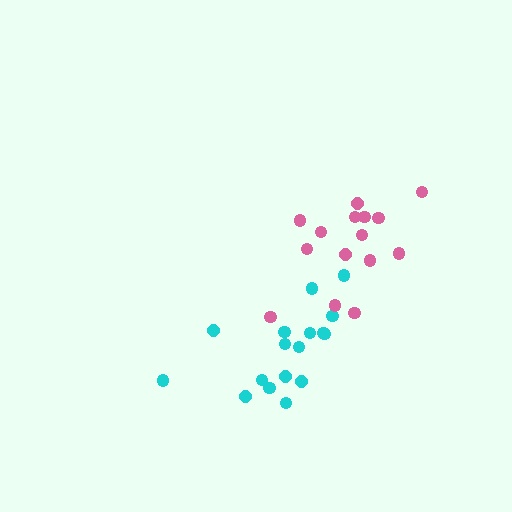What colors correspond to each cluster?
The clusters are colored: cyan, pink.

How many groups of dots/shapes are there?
There are 2 groups.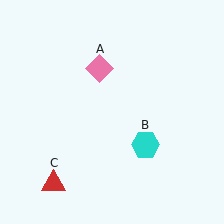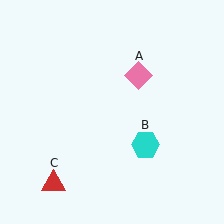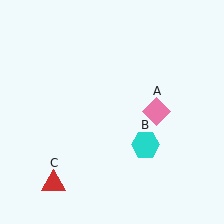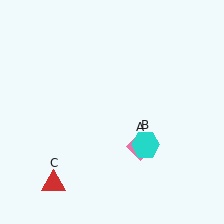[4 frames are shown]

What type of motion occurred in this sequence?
The pink diamond (object A) rotated clockwise around the center of the scene.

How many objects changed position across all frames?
1 object changed position: pink diamond (object A).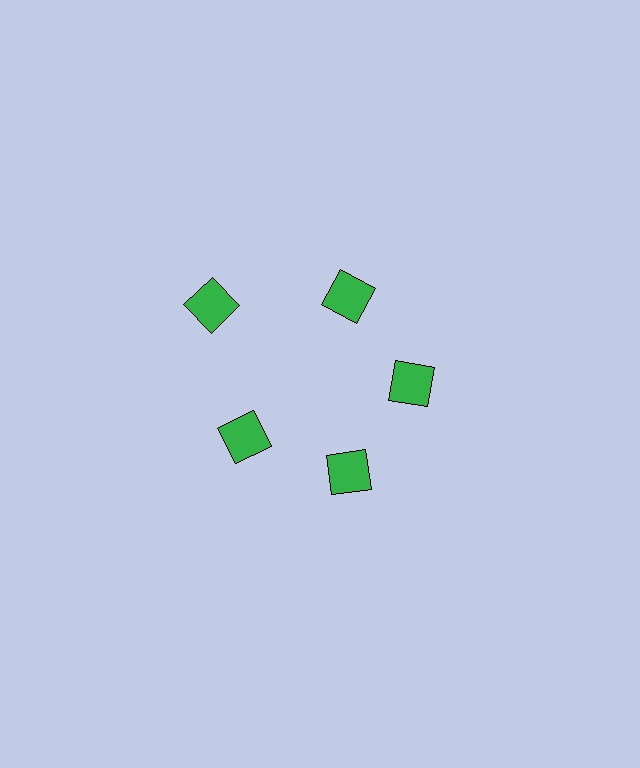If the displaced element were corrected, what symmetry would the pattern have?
It would have 5-fold rotational symmetry — the pattern would map onto itself every 72 degrees.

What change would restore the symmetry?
The symmetry would be restored by moving it inward, back onto the ring so that all 5 squares sit at equal angles and equal distance from the center.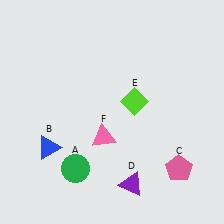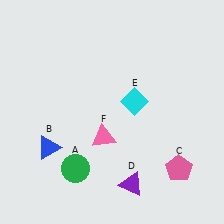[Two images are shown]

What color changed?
The diamond (E) changed from lime in Image 1 to cyan in Image 2.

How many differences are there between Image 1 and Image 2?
There is 1 difference between the two images.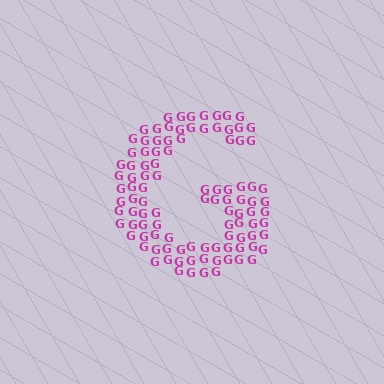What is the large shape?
The large shape is the letter G.